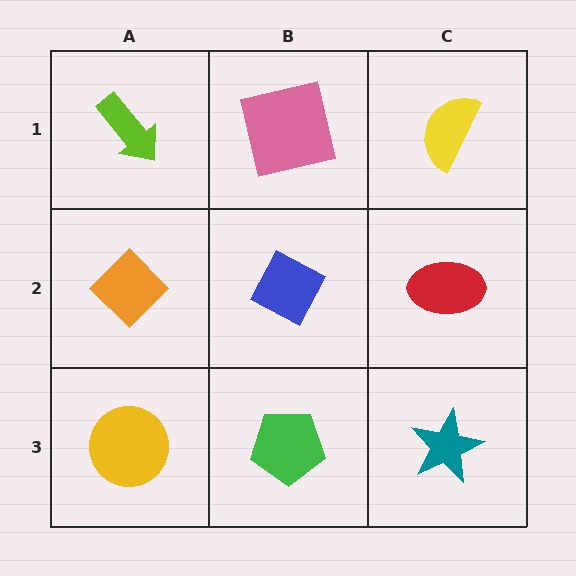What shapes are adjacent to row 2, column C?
A yellow semicircle (row 1, column C), a teal star (row 3, column C), a blue diamond (row 2, column B).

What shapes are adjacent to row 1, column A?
An orange diamond (row 2, column A), a pink square (row 1, column B).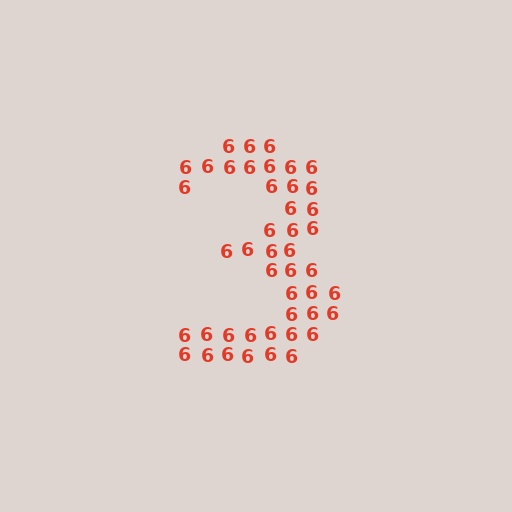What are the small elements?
The small elements are digit 6's.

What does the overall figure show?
The overall figure shows the digit 3.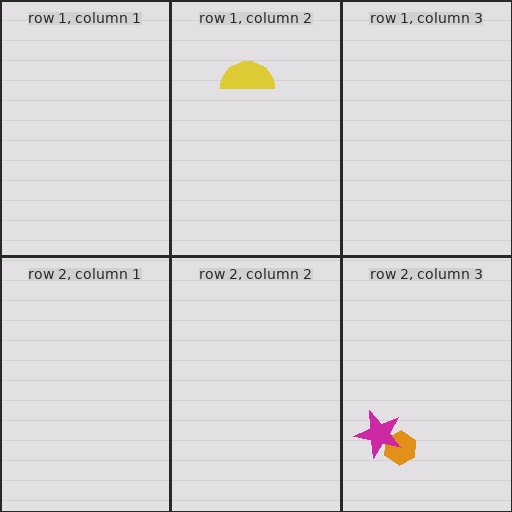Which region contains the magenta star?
The row 2, column 3 region.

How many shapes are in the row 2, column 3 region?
2.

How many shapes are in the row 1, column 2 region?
1.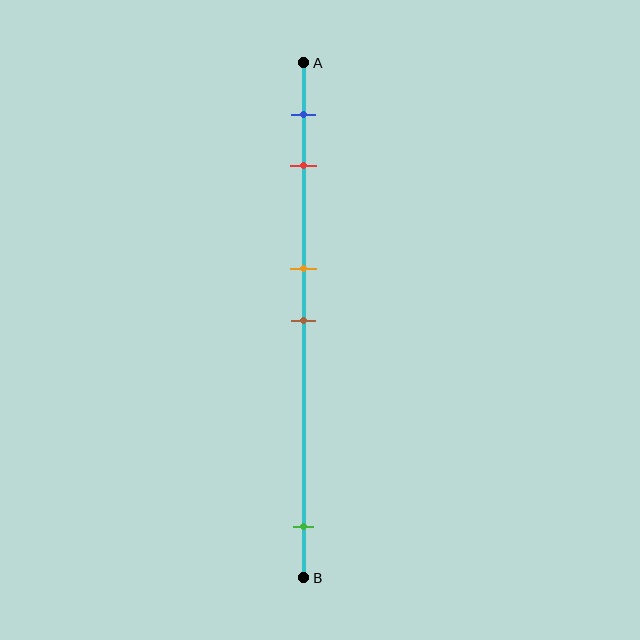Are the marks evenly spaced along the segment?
No, the marks are not evenly spaced.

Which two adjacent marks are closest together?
The orange and brown marks are the closest adjacent pair.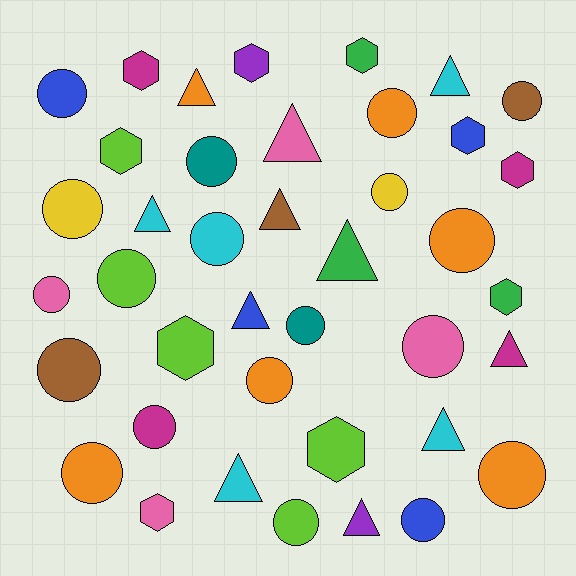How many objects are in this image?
There are 40 objects.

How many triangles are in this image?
There are 11 triangles.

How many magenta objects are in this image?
There are 4 magenta objects.